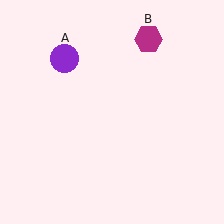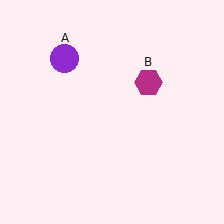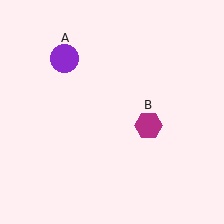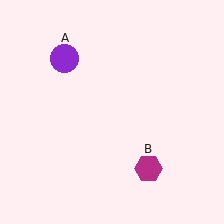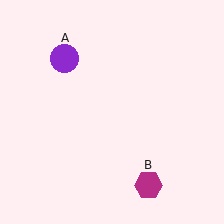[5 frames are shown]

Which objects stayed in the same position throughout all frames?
Purple circle (object A) remained stationary.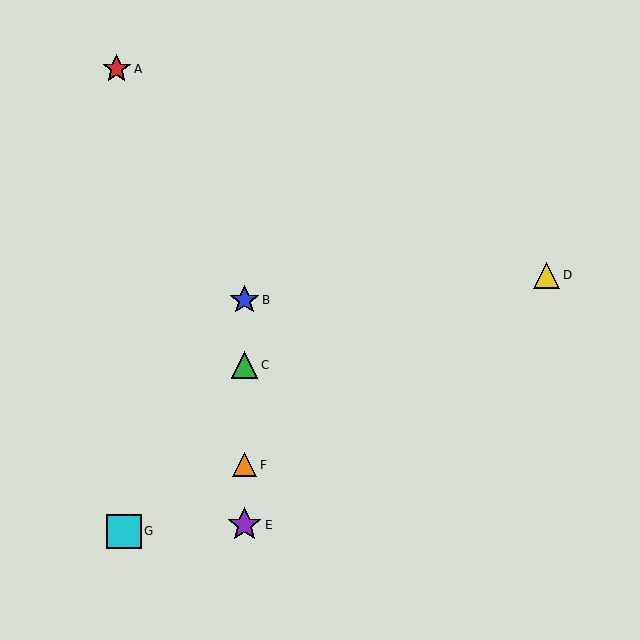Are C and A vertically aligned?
No, C is at x≈244 and A is at x≈117.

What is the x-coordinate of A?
Object A is at x≈117.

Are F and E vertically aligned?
Yes, both are at x≈244.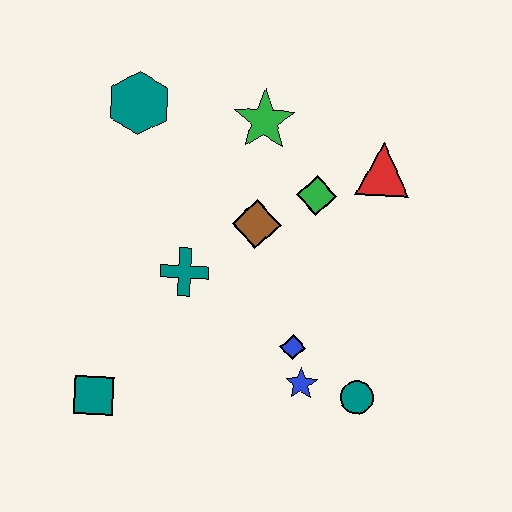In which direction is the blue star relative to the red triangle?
The blue star is below the red triangle.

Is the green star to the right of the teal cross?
Yes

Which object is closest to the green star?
The green diamond is closest to the green star.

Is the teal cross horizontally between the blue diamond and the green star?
No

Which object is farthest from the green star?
The teal square is farthest from the green star.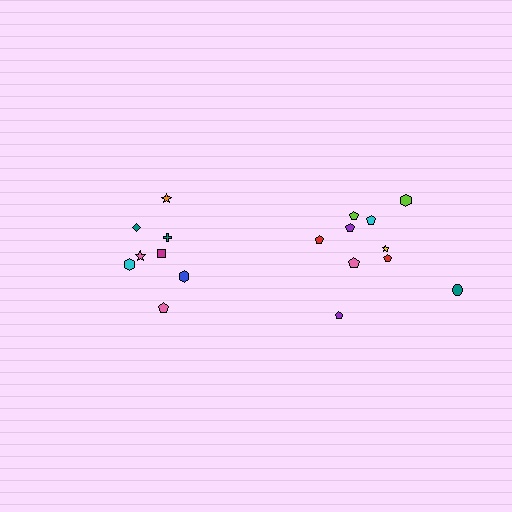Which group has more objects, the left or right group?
The right group.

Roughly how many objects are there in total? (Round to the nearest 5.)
Roughly 20 objects in total.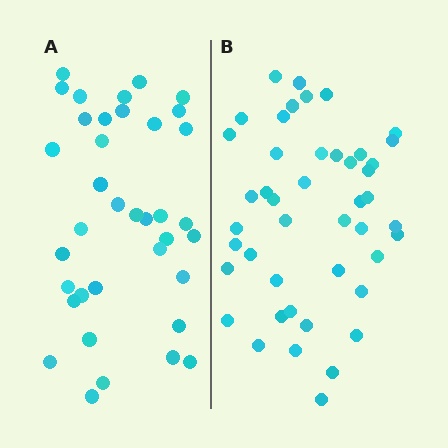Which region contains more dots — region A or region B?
Region B (the right region) has more dots.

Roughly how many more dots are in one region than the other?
Region B has roughly 8 or so more dots than region A.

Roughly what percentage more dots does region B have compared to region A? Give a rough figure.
About 20% more.